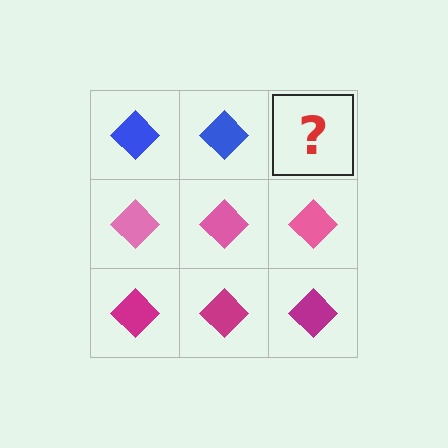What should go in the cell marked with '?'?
The missing cell should contain a blue diamond.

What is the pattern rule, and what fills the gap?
The rule is that each row has a consistent color. The gap should be filled with a blue diamond.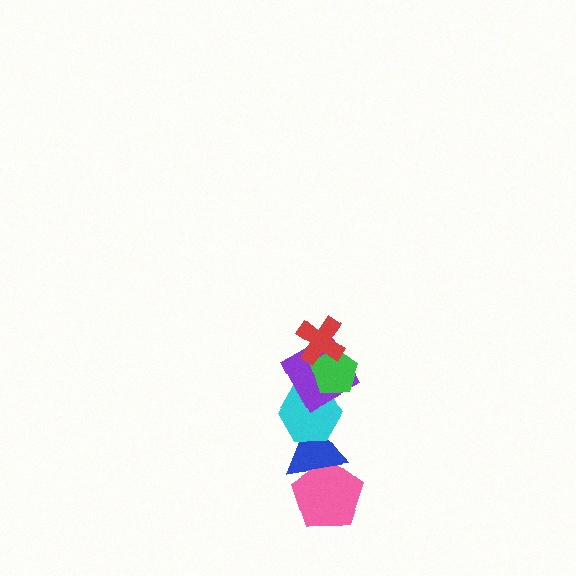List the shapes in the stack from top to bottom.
From top to bottom: the red cross, the green pentagon, the purple square, the cyan hexagon, the blue triangle, the pink pentagon.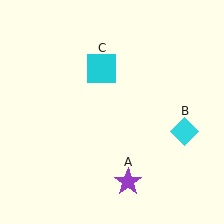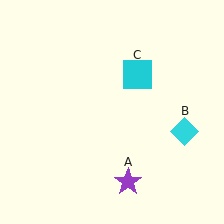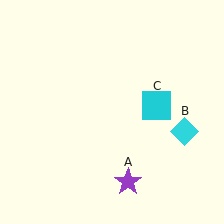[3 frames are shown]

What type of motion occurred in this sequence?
The cyan square (object C) rotated clockwise around the center of the scene.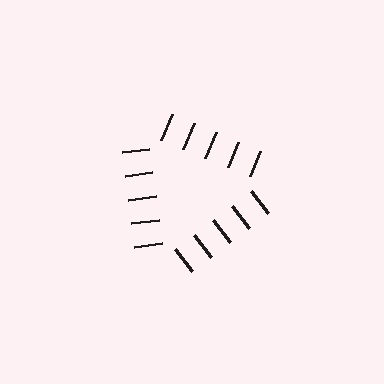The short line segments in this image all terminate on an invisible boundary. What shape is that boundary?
An illusory triangle — the line segments terminate on its edges but no continuous stroke is drawn.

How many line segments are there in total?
15 — 5 along each of the 3 edges.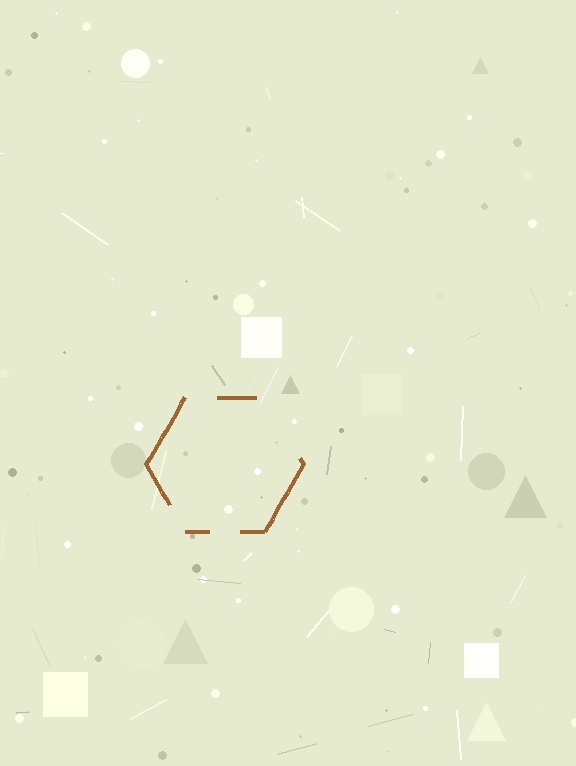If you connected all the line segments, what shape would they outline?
They would outline a hexagon.